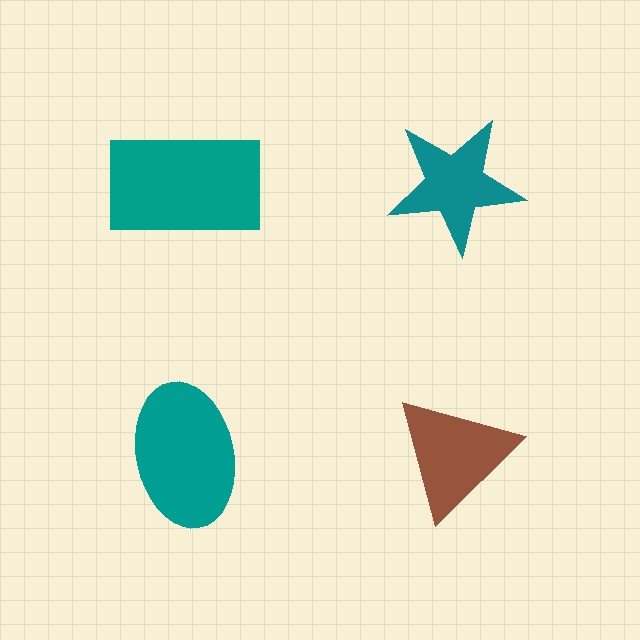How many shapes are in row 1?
2 shapes.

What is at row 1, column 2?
A teal star.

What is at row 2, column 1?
A teal ellipse.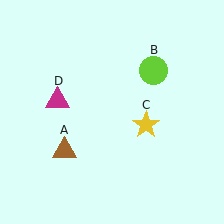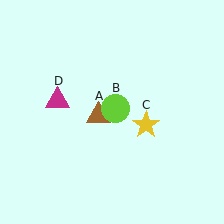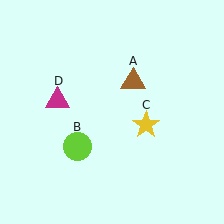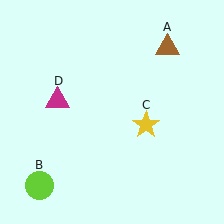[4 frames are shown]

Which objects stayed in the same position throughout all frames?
Yellow star (object C) and magenta triangle (object D) remained stationary.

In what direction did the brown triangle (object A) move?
The brown triangle (object A) moved up and to the right.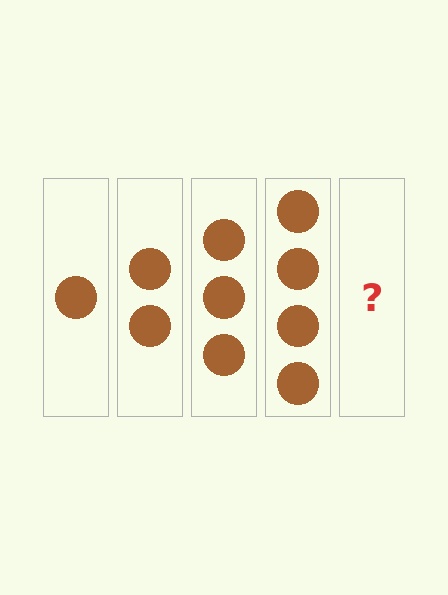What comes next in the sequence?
The next element should be 5 circles.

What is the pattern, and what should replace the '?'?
The pattern is that each step adds one more circle. The '?' should be 5 circles.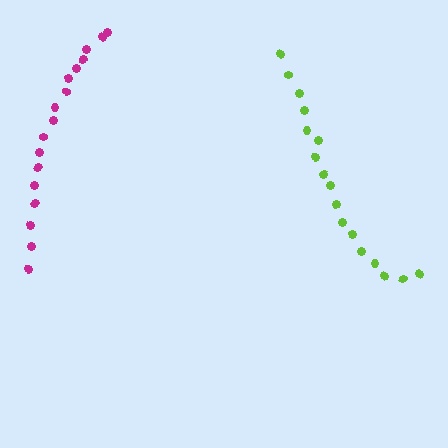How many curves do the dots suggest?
There are 2 distinct paths.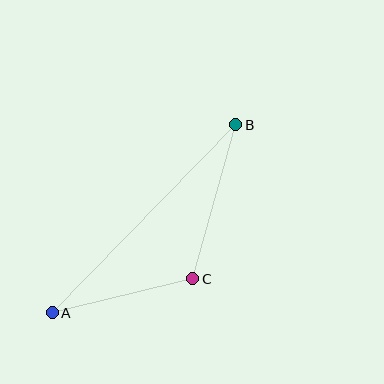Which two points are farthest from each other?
Points A and B are farthest from each other.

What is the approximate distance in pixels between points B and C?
The distance between B and C is approximately 160 pixels.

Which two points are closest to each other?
Points A and C are closest to each other.